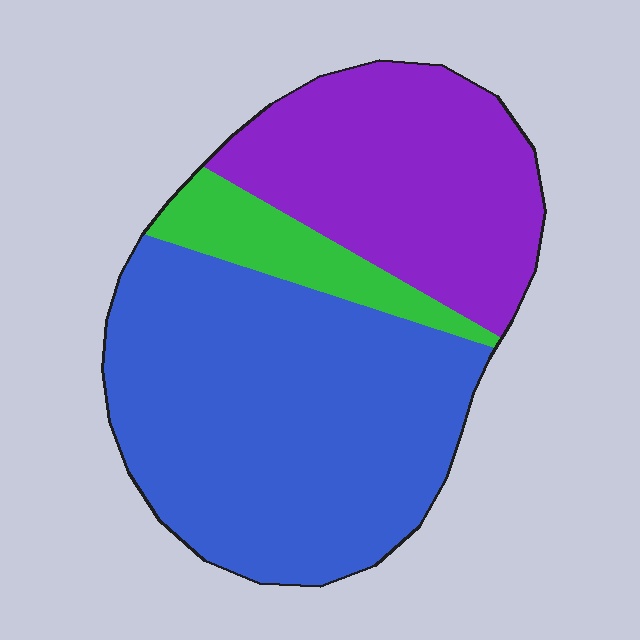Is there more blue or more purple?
Blue.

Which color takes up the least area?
Green, at roughly 10%.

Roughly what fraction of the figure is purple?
Purple covers roughly 35% of the figure.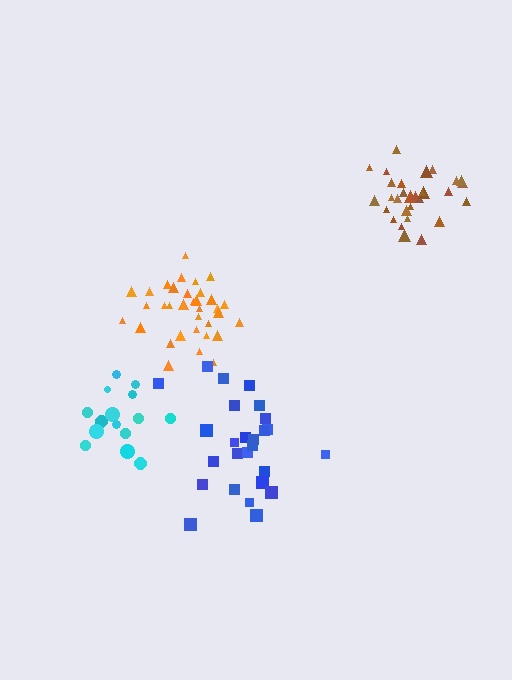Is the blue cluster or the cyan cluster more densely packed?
Cyan.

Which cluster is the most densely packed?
Orange.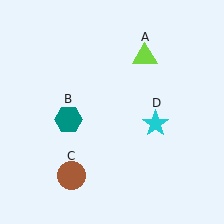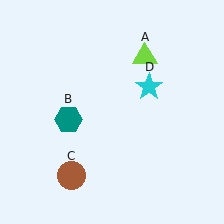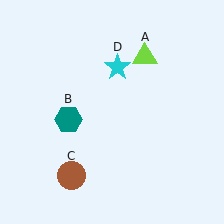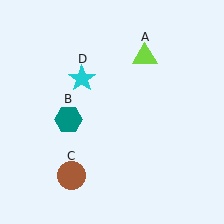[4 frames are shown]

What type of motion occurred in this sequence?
The cyan star (object D) rotated counterclockwise around the center of the scene.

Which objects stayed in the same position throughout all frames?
Lime triangle (object A) and teal hexagon (object B) and brown circle (object C) remained stationary.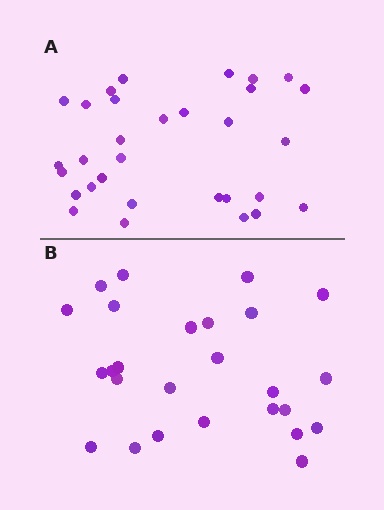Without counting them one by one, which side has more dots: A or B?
Region A (the top region) has more dots.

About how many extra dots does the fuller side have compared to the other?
Region A has about 5 more dots than region B.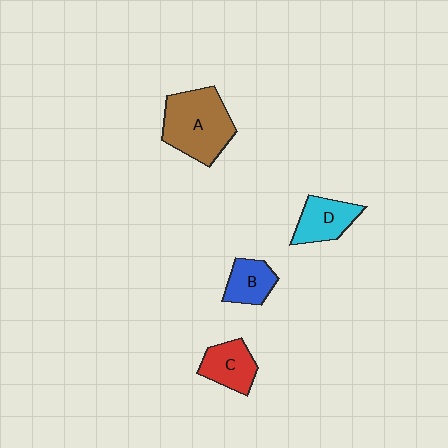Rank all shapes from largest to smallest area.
From largest to smallest: A (brown), D (cyan), C (red), B (blue).